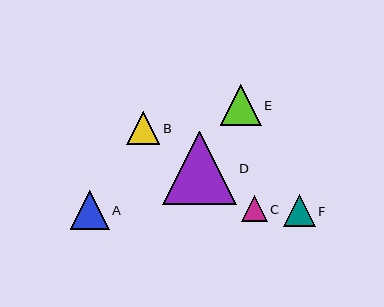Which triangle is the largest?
Triangle D is the largest with a size of approximately 73 pixels.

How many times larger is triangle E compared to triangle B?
Triangle E is approximately 1.3 times the size of triangle B.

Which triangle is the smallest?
Triangle C is the smallest with a size of approximately 26 pixels.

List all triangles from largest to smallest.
From largest to smallest: D, E, A, B, F, C.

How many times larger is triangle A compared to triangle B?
Triangle A is approximately 1.2 times the size of triangle B.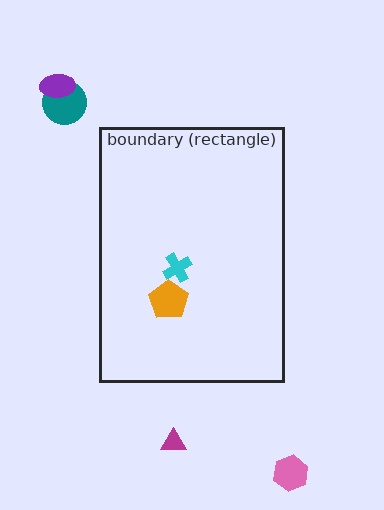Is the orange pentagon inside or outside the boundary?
Inside.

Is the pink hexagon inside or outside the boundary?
Outside.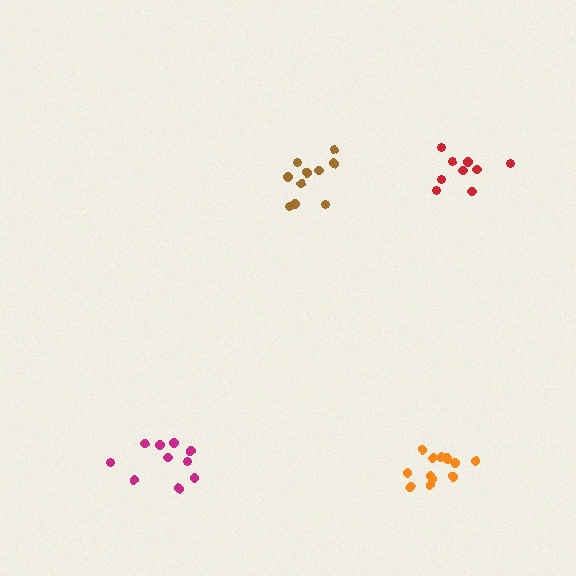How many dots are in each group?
Group 1: 10 dots, Group 2: 10 dots, Group 3: 9 dots, Group 4: 13 dots (42 total).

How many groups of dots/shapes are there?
There are 4 groups.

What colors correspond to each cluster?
The clusters are colored: brown, magenta, red, orange.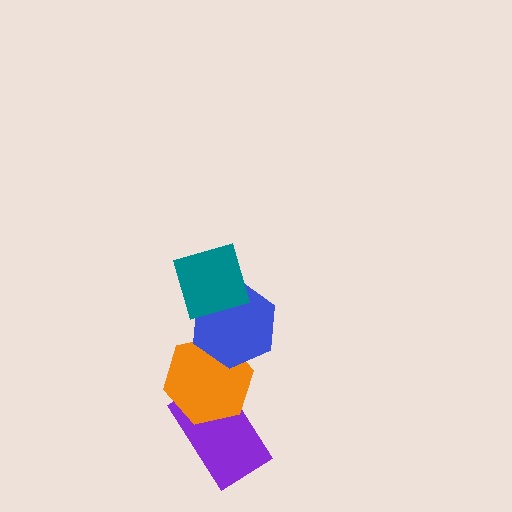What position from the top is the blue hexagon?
The blue hexagon is 2nd from the top.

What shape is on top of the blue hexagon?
The teal diamond is on top of the blue hexagon.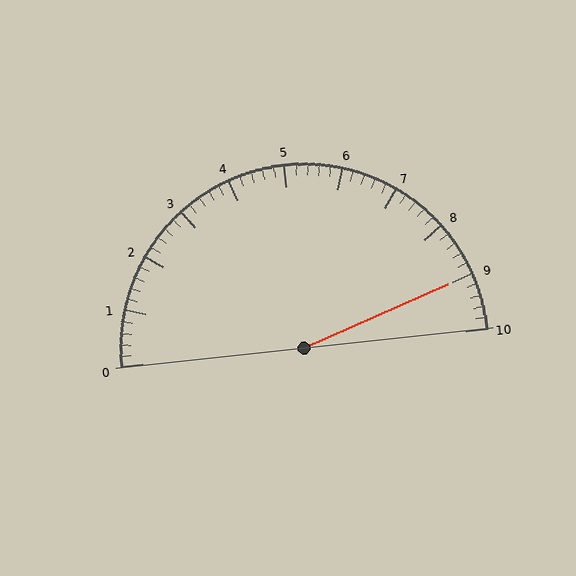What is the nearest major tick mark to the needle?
The nearest major tick mark is 9.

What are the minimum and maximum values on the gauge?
The gauge ranges from 0 to 10.